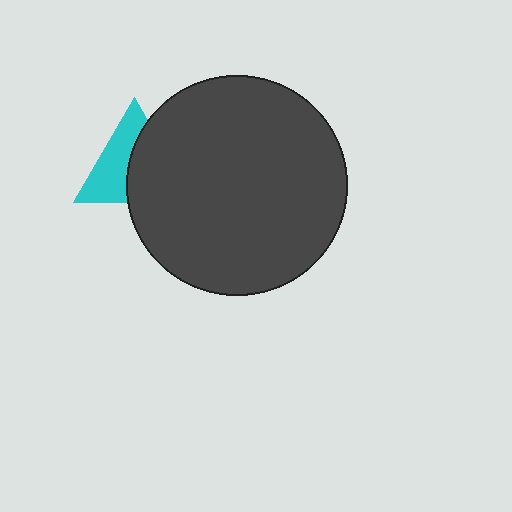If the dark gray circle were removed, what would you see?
You would see the complete cyan triangle.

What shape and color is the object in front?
The object in front is a dark gray circle.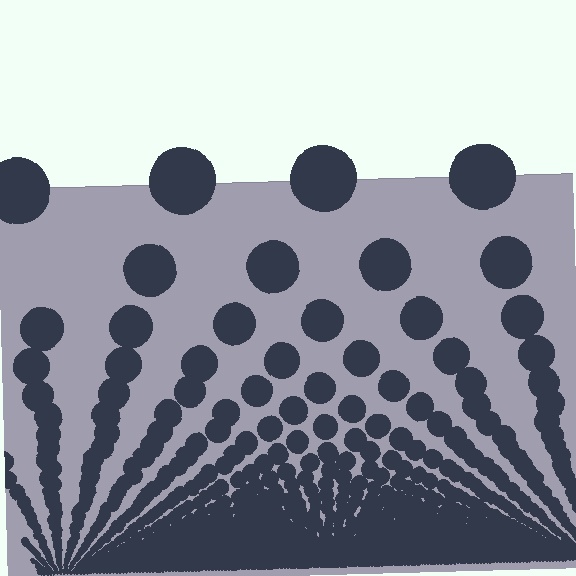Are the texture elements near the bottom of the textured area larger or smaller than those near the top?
Smaller. The gradient is inverted — elements near the bottom are smaller and denser.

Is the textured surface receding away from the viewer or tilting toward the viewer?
The surface appears to tilt toward the viewer. Texture elements get larger and sparser toward the top.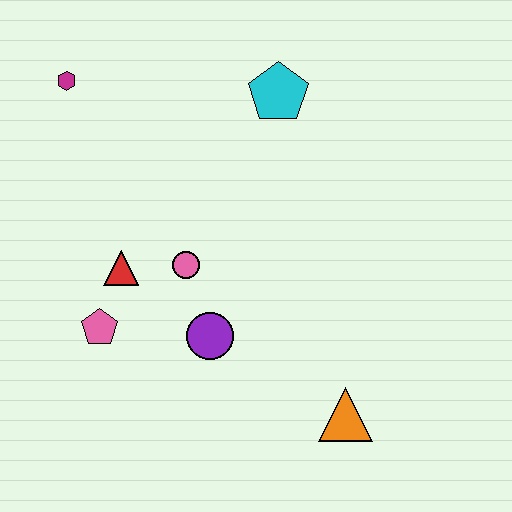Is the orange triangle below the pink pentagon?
Yes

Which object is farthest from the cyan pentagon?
The orange triangle is farthest from the cyan pentagon.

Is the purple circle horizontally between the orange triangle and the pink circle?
Yes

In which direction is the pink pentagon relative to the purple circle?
The pink pentagon is to the left of the purple circle.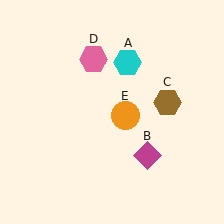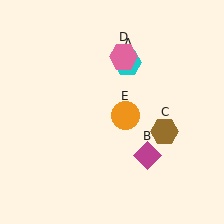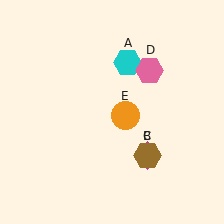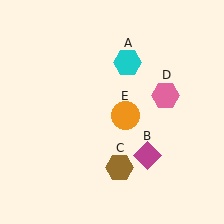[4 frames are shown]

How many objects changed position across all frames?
2 objects changed position: brown hexagon (object C), pink hexagon (object D).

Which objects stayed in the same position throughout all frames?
Cyan hexagon (object A) and magenta diamond (object B) and orange circle (object E) remained stationary.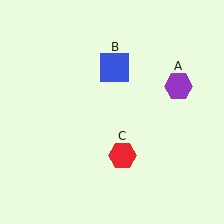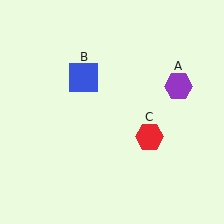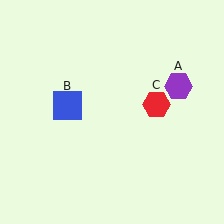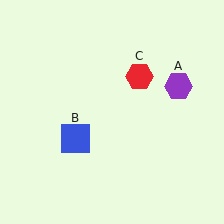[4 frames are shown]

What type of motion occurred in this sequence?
The blue square (object B), red hexagon (object C) rotated counterclockwise around the center of the scene.